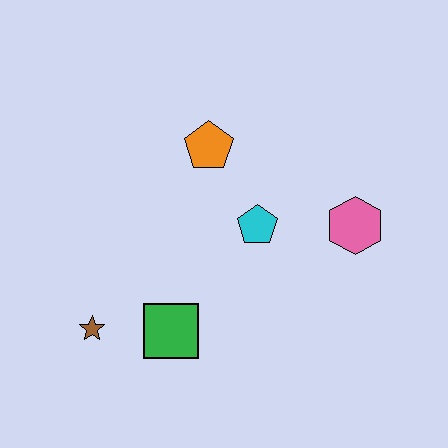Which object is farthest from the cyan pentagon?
The brown star is farthest from the cyan pentagon.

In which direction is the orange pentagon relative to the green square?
The orange pentagon is above the green square.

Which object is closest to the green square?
The brown star is closest to the green square.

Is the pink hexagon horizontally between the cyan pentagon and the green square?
No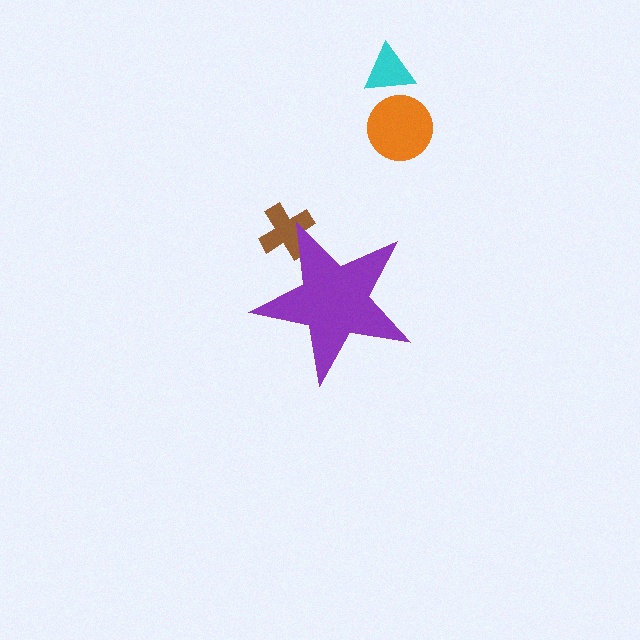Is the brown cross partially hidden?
Yes, the brown cross is partially hidden behind the purple star.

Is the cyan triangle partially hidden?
No, the cyan triangle is fully visible.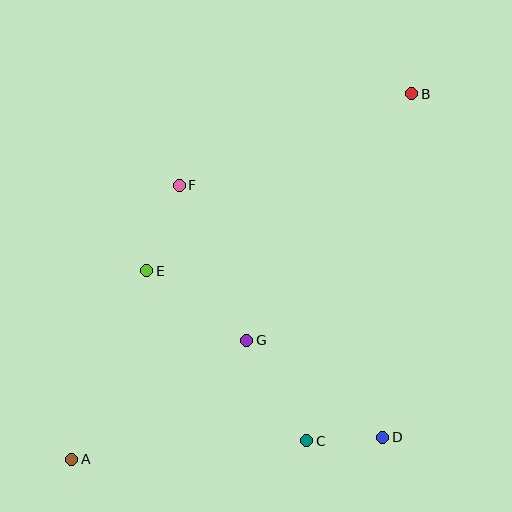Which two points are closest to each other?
Points C and D are closest to each other.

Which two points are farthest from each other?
Points A and B are farthest from each other.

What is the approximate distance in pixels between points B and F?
The distance between B and F is approximately 250 pixels.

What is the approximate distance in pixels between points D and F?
The distance between D and F is approximately 324 pixels.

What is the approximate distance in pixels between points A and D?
The distance between A and D is approximately 312 pixels.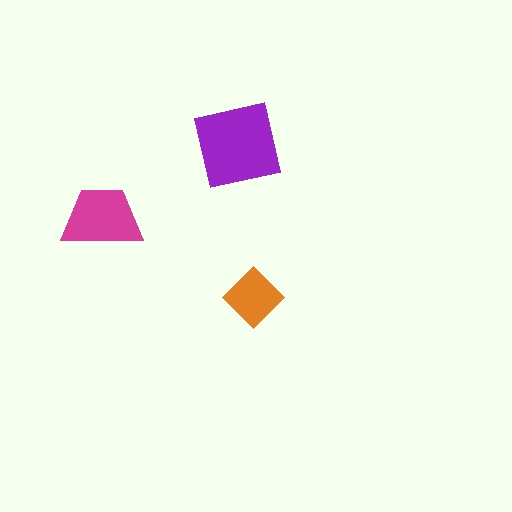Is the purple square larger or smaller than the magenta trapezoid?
Larger.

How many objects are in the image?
There are 3 objects in the image.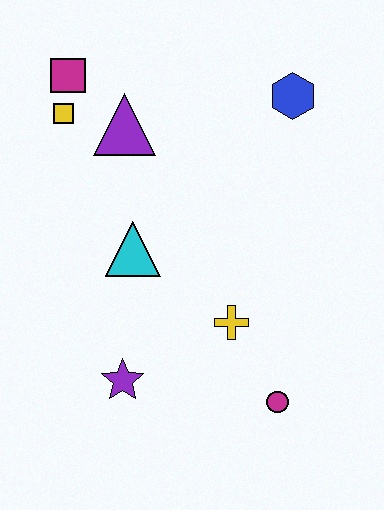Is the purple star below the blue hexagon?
Yes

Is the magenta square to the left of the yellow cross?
Yes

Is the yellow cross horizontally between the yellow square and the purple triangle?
No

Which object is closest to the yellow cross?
The magenta circle is closest to the yellow cross.